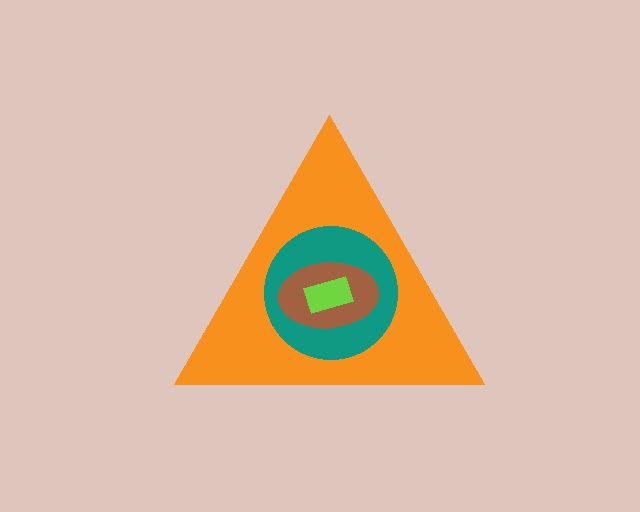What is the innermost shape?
The lime rectangle.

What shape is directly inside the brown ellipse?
The lime rectangle.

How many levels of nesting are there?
4.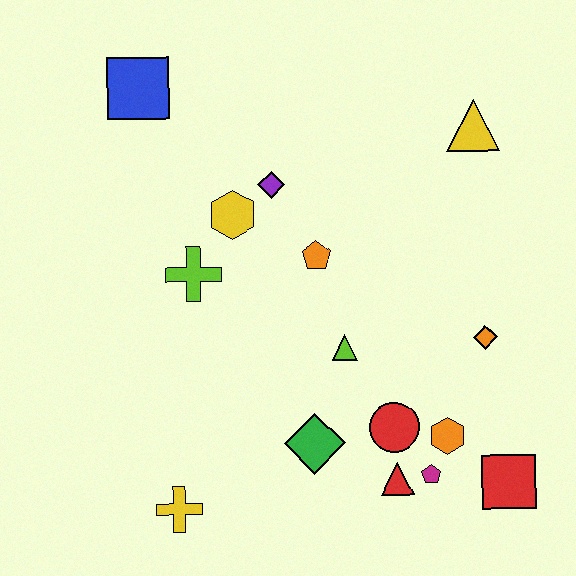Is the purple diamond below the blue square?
Yes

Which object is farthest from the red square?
The blue square is farthest from the red square.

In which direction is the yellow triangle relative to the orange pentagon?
The yellow triangle is to the right of the orange pentagon.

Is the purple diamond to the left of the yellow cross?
No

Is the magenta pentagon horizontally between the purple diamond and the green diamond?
No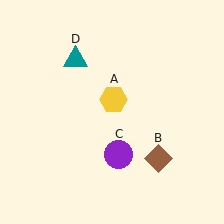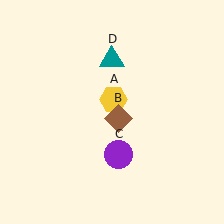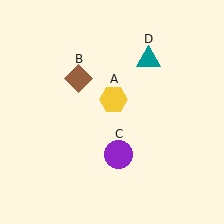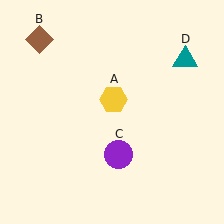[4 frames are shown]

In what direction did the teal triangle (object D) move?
The teal triangle (object D) moved right.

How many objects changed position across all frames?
2 objects changed position: brown diamond (object B), teal triangle (object D).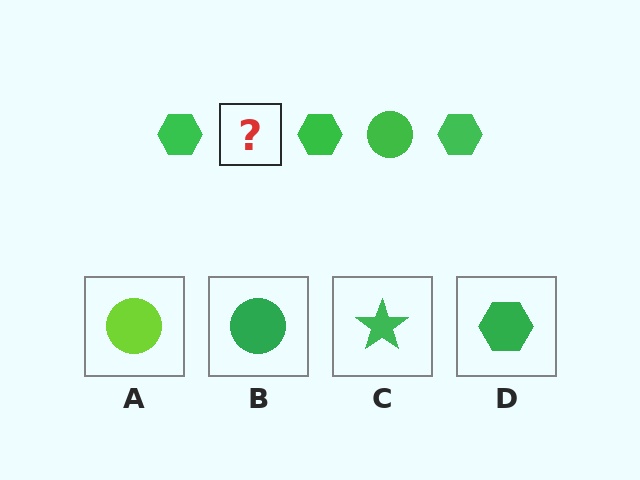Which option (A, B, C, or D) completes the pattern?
B.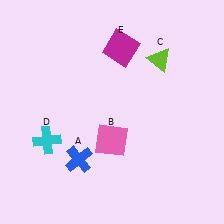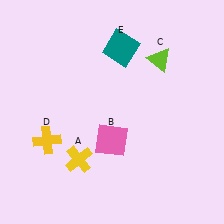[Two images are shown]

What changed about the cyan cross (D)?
In Image 1, D is cyan. In Image 2, it changed to yellow.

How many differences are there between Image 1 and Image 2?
There are 3 differences between the two images.